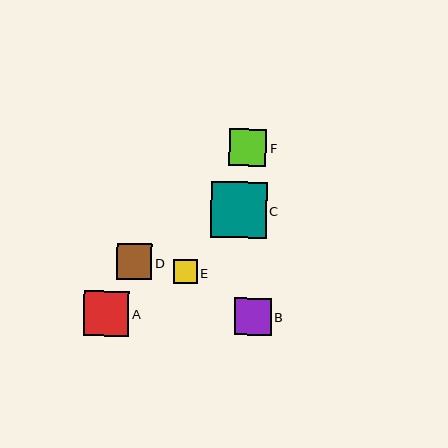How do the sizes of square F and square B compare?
Square F and square B are approximately the same size.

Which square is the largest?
Square C is the largest with a size of approximately 56 pixels.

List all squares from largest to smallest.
From largest to smallest: C, A, F, B, D, E.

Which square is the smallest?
Square E is the smallest with a size of approximately 24 pixels.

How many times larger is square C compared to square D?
Square C is approximately 1.6 times the size of square D.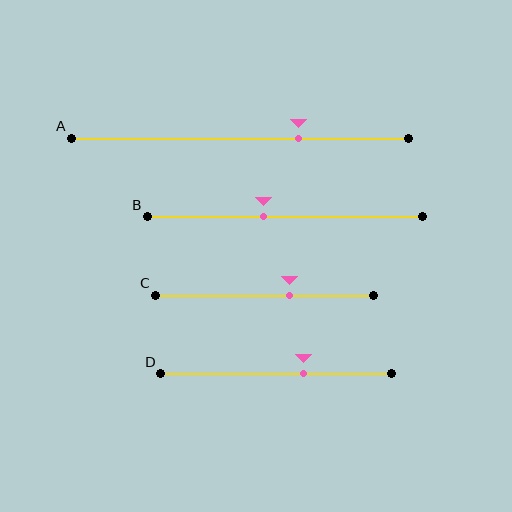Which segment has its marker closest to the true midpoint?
Segment B has its marker closest to the true midpoint.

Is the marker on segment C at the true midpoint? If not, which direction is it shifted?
No, the marker on segment C is shifted to the right by about 11% of the segment length.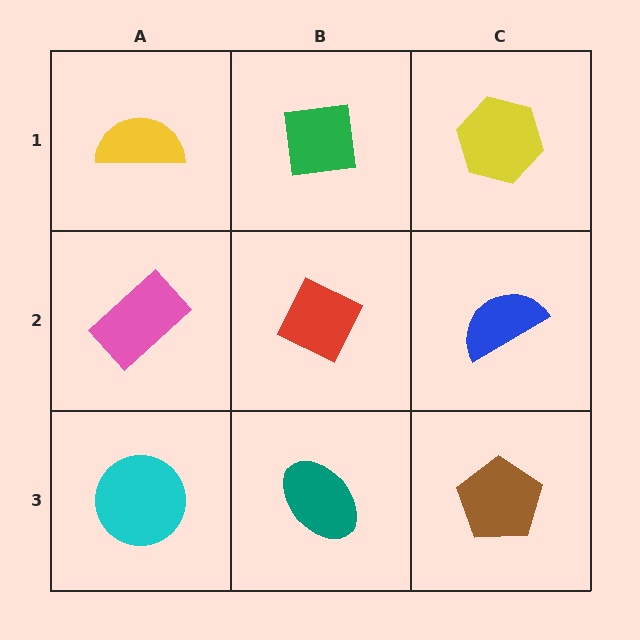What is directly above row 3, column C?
A blue semicircle.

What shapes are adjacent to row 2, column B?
A green square (row 1, column B), a teal ellipse (row 3, column B), a pink rectangle (row 2, column A), a blue semicircle (row 2, column C).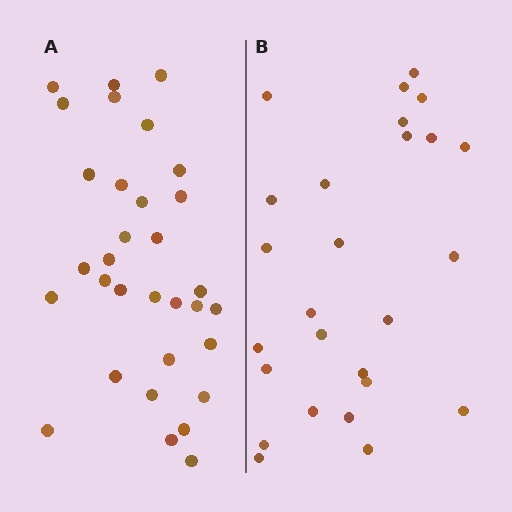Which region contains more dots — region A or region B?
Region A (the left region) has more dots.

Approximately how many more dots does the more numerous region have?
Region A has about 6 more dots than region B.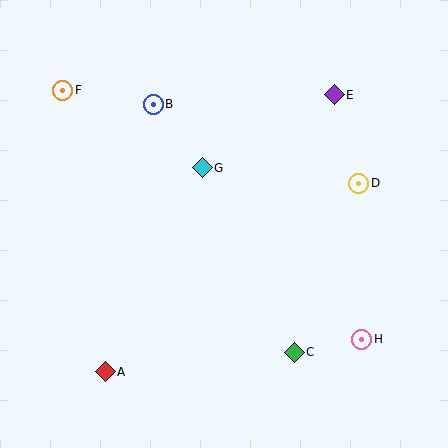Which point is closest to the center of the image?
Point G at (202, 168) is closest to the center.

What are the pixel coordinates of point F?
Point F is at (63, 90).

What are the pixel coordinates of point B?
Point B is at (153, 104).